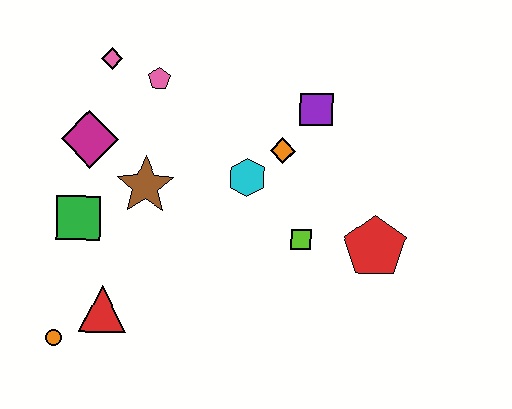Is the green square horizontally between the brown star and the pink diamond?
No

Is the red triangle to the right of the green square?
Yes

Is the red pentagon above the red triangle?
Yes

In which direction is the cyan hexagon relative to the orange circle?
The cyan hexagon is to the right of the orange circle.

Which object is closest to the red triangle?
The orange circle is closest to the red triangle.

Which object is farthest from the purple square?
The orange circle is farthest from the purple square.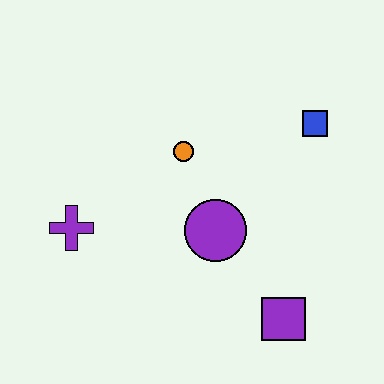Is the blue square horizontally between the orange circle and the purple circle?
No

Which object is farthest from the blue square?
The purple cross is farthest from the blue square.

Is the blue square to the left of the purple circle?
No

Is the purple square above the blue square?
No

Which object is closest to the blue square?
The orange circle is closest to the blue square.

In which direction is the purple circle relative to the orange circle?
The purple circle is below the orange circle.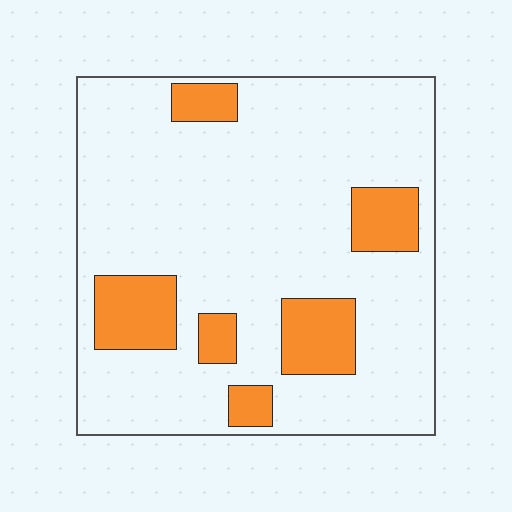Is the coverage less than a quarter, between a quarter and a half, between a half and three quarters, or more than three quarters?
Less than a quarter.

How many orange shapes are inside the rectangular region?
6.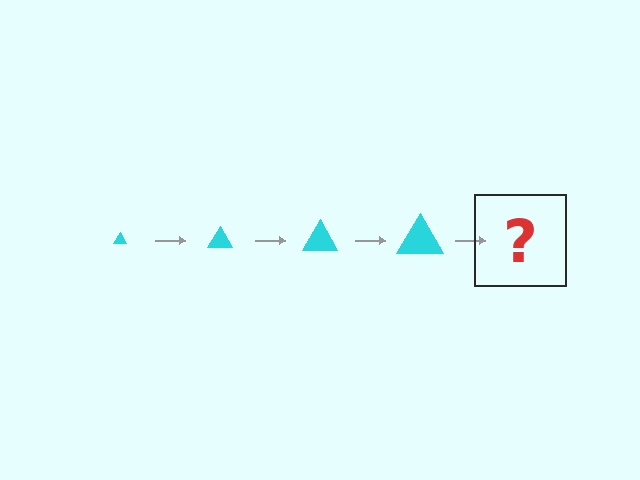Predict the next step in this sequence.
The next step is a cyan triangle, larger than the previous one.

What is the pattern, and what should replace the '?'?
The pattern is that the triangle gets progressively larger each step. The '?' should be a cyan triangle, larger than the previous one.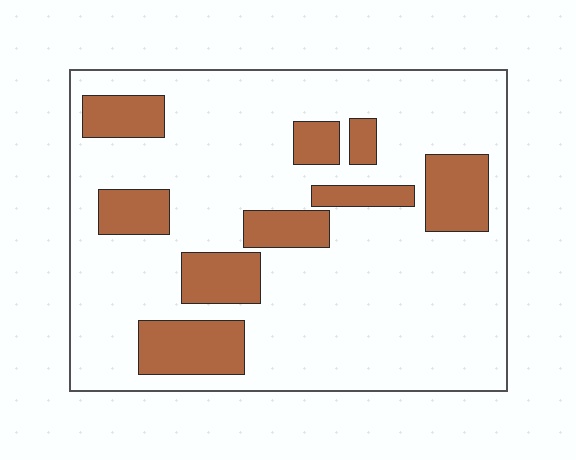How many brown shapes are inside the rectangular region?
9.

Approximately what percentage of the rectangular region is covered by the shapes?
Approximately 20%.